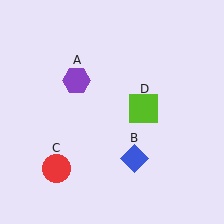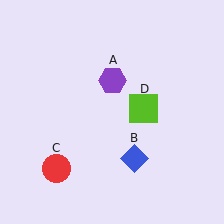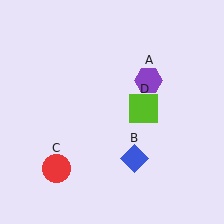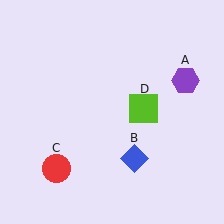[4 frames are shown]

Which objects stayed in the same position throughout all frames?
Blue diamond (object B) and red circle (object C) and lime square (object D) remained stationary.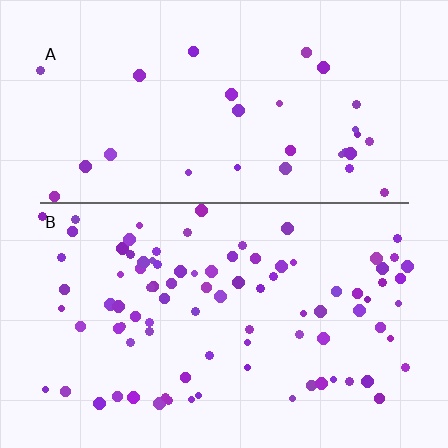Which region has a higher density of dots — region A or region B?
B (the bottom).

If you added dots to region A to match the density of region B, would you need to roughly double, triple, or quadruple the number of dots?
Approximately triple.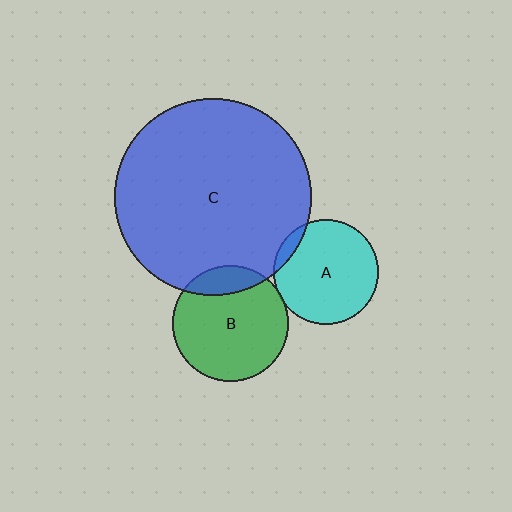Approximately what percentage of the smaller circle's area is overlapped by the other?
Approximately 5%.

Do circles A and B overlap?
Yes.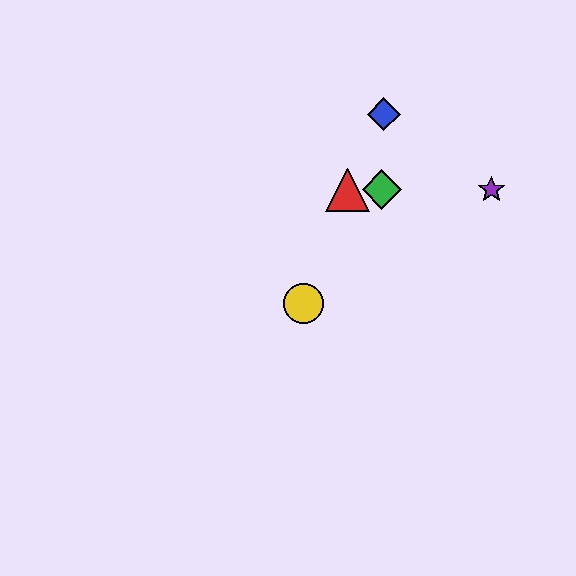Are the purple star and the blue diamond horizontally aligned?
No, the purple star is at y≈190 and the blue diamond is at y≈114.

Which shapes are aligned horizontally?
The red triangle, the green diamond, the purple star are aligned horizontally.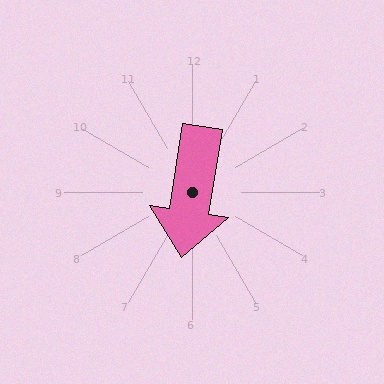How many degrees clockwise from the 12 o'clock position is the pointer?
Approximately 189 degrees.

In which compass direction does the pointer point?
South.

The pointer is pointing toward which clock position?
Roughly 6 o'clock.